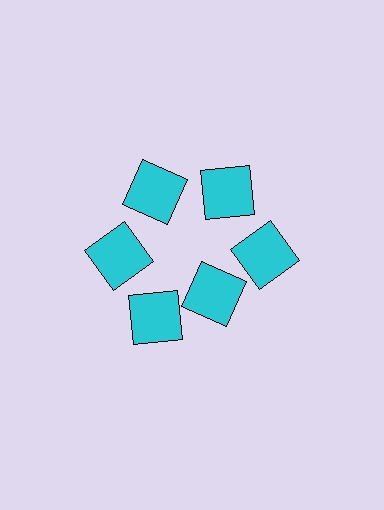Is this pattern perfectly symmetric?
No. The 6 cyan squares are arranged in a ring, but one element near the 5 o'clock position is pulled inward toward the center, breaking the 6-fold rotational symmetry.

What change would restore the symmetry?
The symmetry would be restored by moving it outward, back onto the ring so that all 6 squares sit at equal angles and equal distance from the center.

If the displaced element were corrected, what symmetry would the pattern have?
It would have 6-fold rotational symmetry — the pattern would map onto itself every 60 degrees.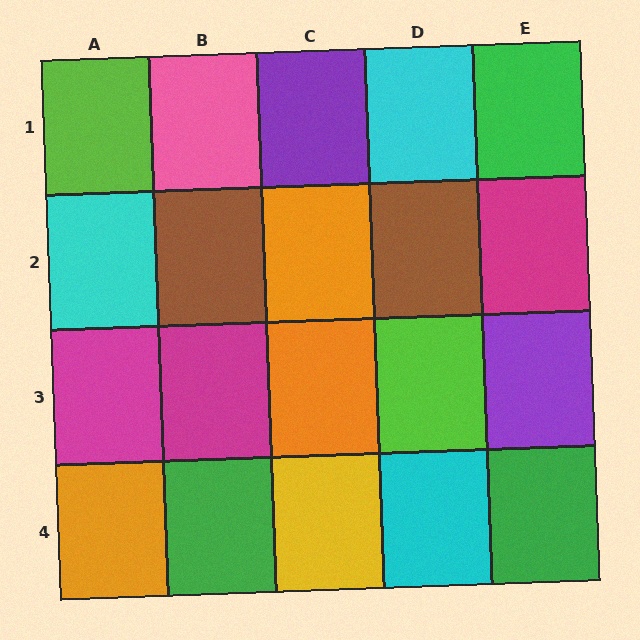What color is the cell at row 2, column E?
Magenta.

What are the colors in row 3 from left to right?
Magenta, magenta, orange, lime, purple.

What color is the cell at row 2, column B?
Brown.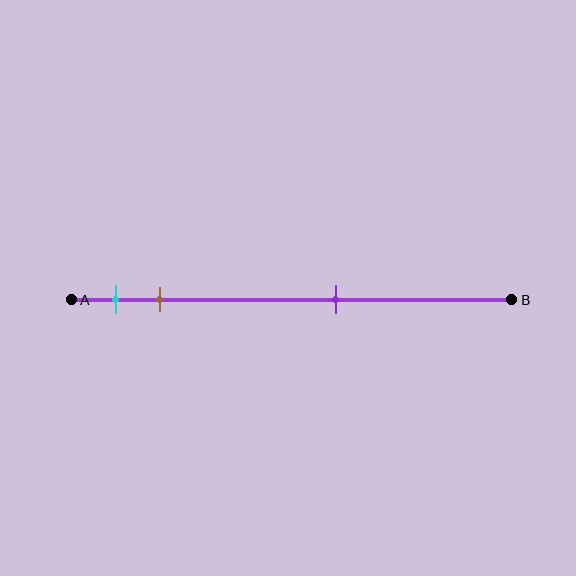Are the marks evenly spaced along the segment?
No, the marks are not evenly spaced.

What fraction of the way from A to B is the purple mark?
The purple mark is approximately 60% (0.6) of the way from A to B.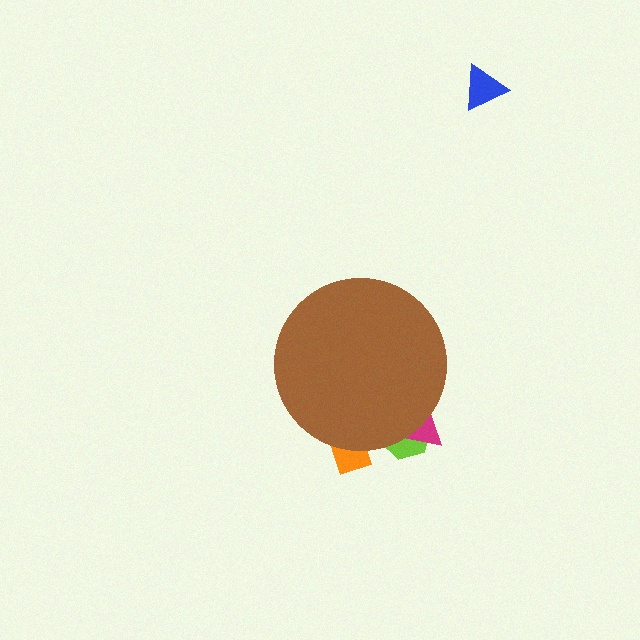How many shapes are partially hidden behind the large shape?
3 shapes are partially hidden.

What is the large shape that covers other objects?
A brown circle.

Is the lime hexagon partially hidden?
Yes, the lime hexagon is partially hidden behind the brown circle.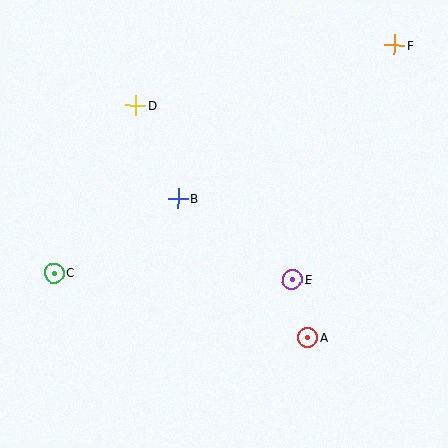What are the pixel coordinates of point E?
Point E is at (292, 280).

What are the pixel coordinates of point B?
Point B is at (178, 198).